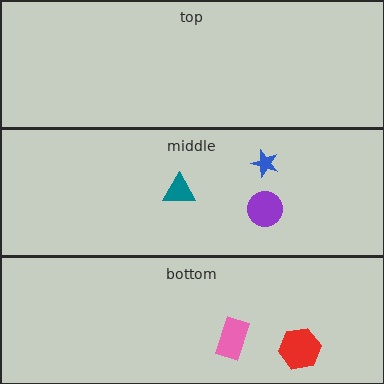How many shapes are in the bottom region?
2.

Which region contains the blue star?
The middle region.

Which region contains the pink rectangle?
The bottom region.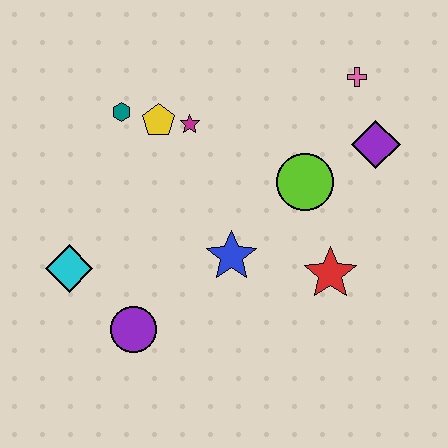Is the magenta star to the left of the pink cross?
Yes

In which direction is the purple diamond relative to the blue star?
The purple diamond is to the right of the blue star.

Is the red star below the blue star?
Yes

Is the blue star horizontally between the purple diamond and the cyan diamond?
Yes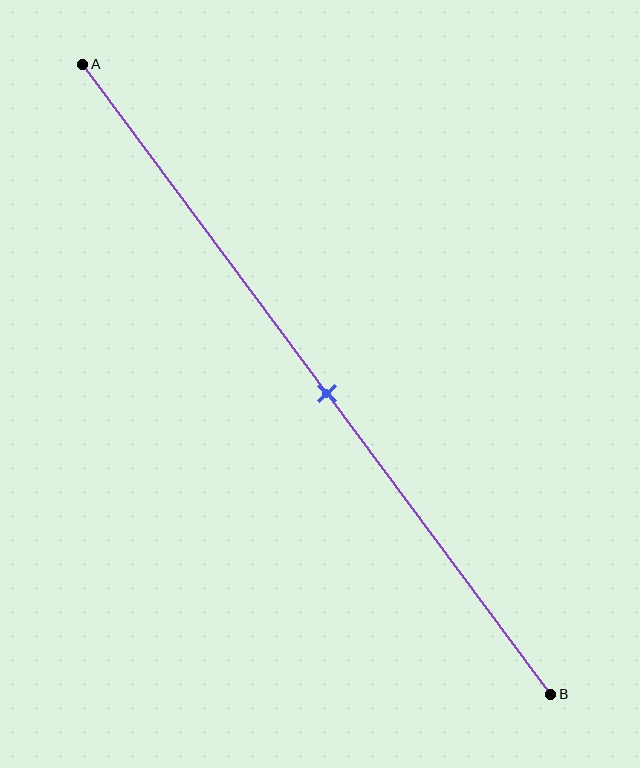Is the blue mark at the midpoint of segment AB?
Yes, the mark is approximately at the midpoint.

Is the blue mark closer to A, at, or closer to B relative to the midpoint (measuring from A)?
The blue mark is approximately at the midpoint of segment AB.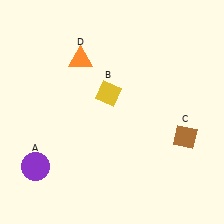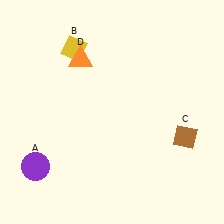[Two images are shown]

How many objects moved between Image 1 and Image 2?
1 object moved between the two images.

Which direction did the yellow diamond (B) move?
The yellow diamond (B) moved up.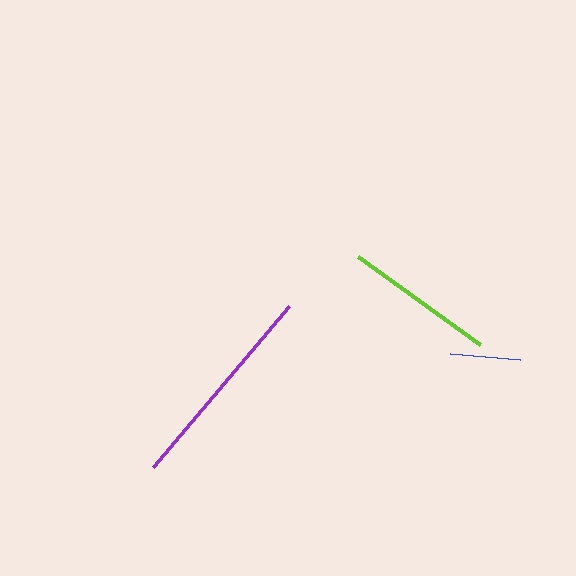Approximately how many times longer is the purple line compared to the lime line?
The purple line is approximately 1.4 times the length of the lime line.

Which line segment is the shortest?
The blue line is the shortest at approximately 70 pixels.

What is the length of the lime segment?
The lime segment is approximately 150 pixels long.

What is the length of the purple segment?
The purple segment is approximately 211 pixels long.